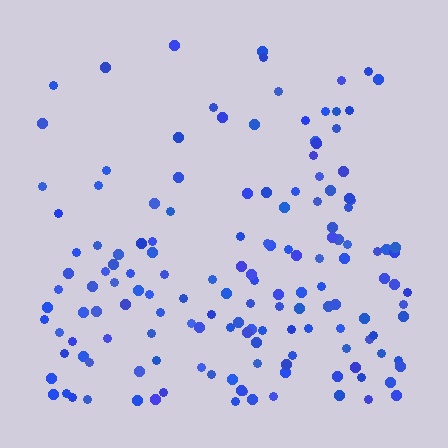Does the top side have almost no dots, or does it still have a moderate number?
Still a moderate number, just noticeably fewer than the bottom.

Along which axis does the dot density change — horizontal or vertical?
Vertical.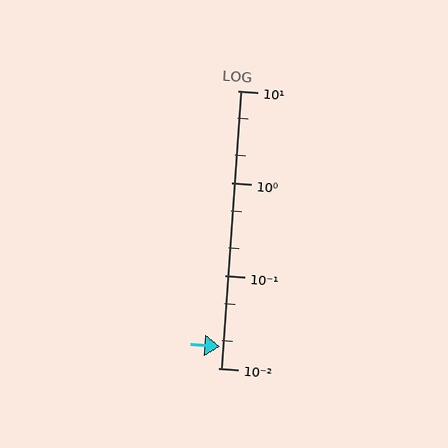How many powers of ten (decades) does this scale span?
The scale spans 3 decades, from 0.01 to 10.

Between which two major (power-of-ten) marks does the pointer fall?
The pointer is between 0.01 and 0.1.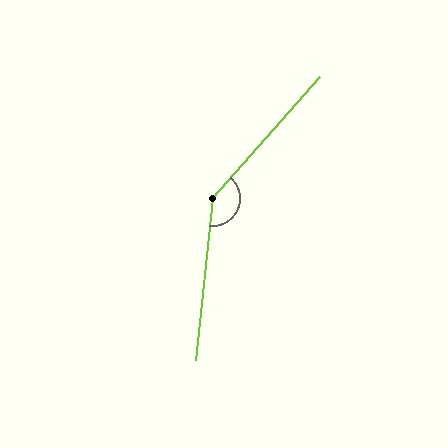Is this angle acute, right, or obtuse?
It is obtuse.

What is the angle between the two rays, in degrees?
Approximately 144 degrees.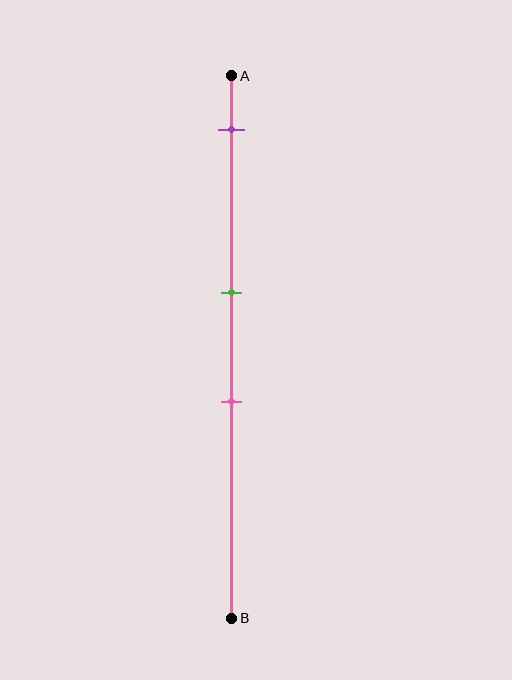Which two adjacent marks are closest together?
The green and pink marks are the closest adjacent pair.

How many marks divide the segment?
There are 3 marks dividing the segment.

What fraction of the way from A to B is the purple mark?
The purple mark is approximately 10% (0.1) of the way from A to B.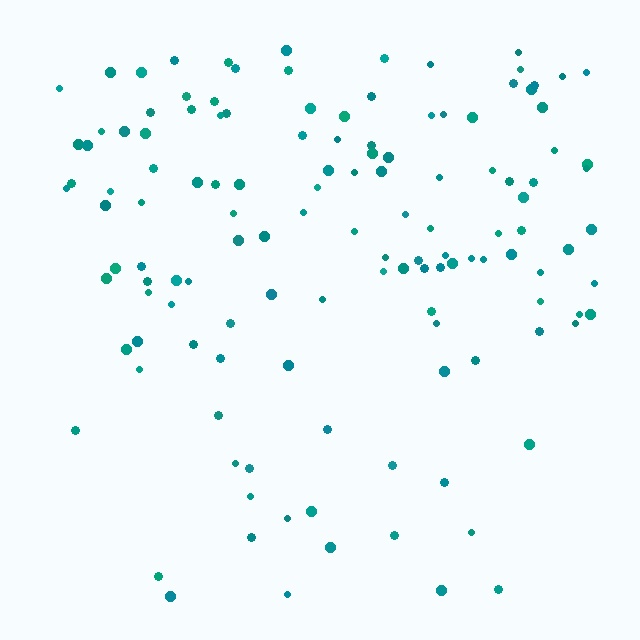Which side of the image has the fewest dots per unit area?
The bottom.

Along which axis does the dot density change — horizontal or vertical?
Vertical.